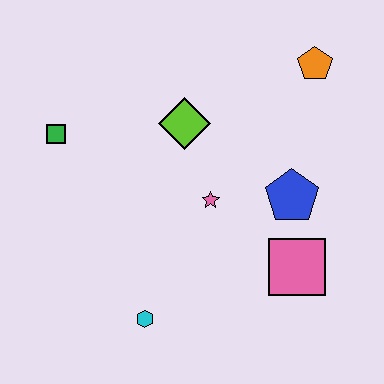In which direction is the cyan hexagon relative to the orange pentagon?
The cyan hexagon is below the orange pentagon.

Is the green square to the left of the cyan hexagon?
Yes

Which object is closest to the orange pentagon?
The blue pentagon is closest to the orange pentagon.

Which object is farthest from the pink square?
The green square is farthest from the pink square.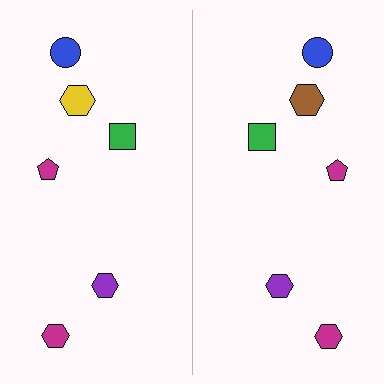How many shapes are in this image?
There are 12 shapes in this image.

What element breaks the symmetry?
The brown hexagon on the right side breaks the symmetry — its mirror counterpart is yellow.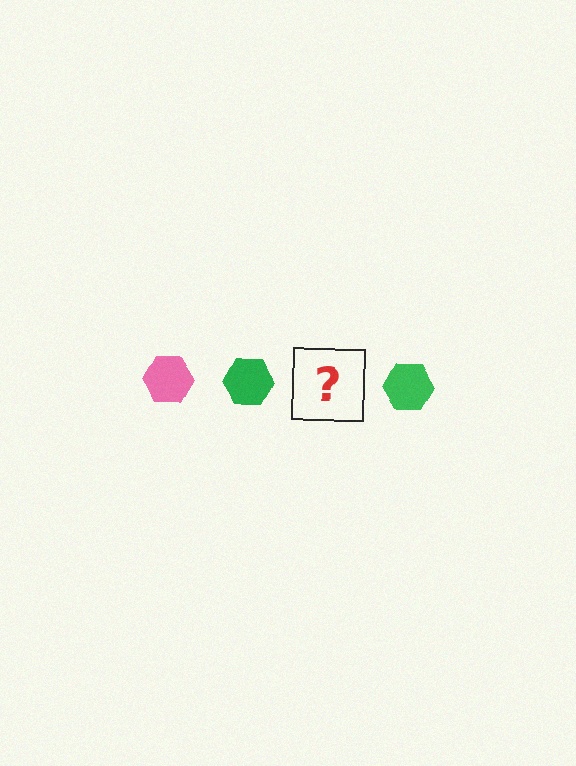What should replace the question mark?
The question mark should be replaced with a pink hexagon.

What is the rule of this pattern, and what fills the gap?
The rule is that the pattern cycles through pink, green hexagons. The gap should be filled with a pink hexagon.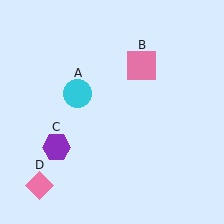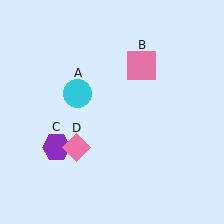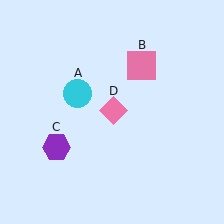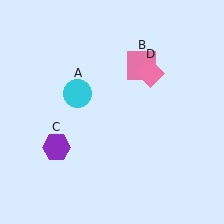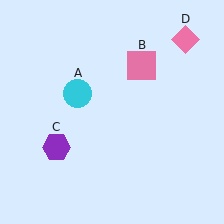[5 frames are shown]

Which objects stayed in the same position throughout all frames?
Cyan circle (object A) and pink square (object B) and purple hexagon (object C) remained stationary.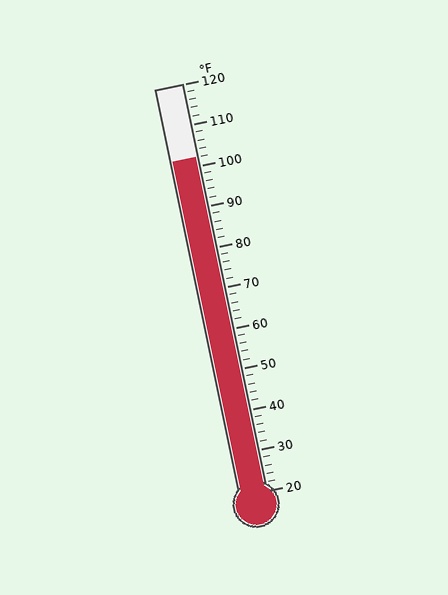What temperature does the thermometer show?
The thermometer shows approximately 102°F.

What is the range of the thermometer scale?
The thermometer scale ranges from 20°F to 120°F.